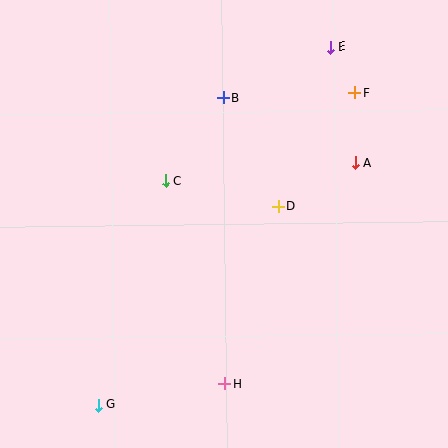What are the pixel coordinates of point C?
Point C is at (166, 181).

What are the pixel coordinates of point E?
Point E is at (330, 47).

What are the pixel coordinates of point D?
Point D is at (278, 207).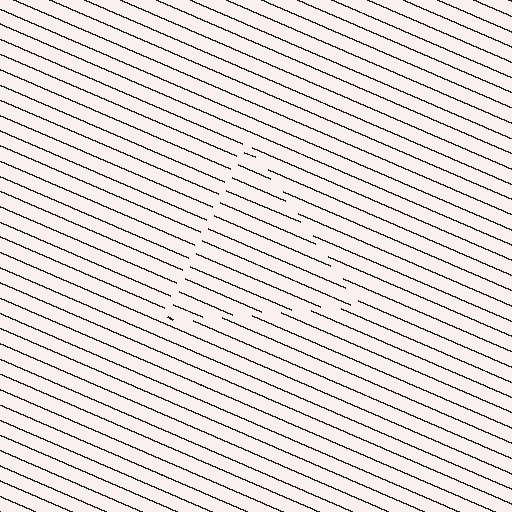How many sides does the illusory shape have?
3 sides — the line-ends trace a triangle.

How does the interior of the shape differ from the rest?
The interior of the shape contains the same grating, shifted by half a period — the contour is defined by the phase discontinuity where line-ends from the inner and outer gratings abut.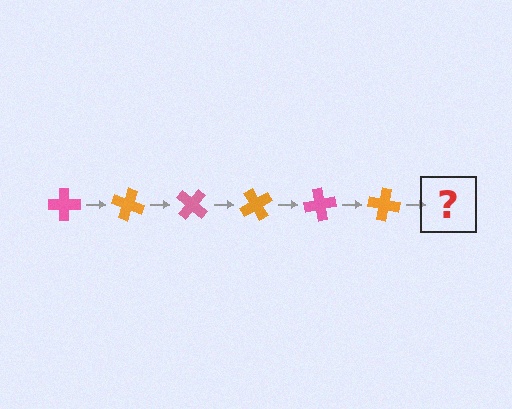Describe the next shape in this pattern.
It should be a pink cross, rotated 120 degrees from the start.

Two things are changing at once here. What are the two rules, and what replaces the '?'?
The two rules are that it rotates 20 degrees each step and the color cycles through pink and orange. The '?' should be a pink cross, rotated 120 degrees from the start.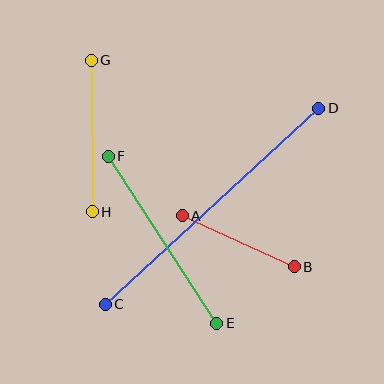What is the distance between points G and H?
The distance is approximately 152 pixels.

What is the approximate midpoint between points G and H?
The midpoint is at approximately (92, 136) pixels.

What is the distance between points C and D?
The distance is approximately 290 pixels.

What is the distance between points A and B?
The distance is approximately 123 pixels.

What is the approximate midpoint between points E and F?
The midpoint is at approximately (162, 240) pixels.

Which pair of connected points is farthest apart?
Points C and D are farthest apart.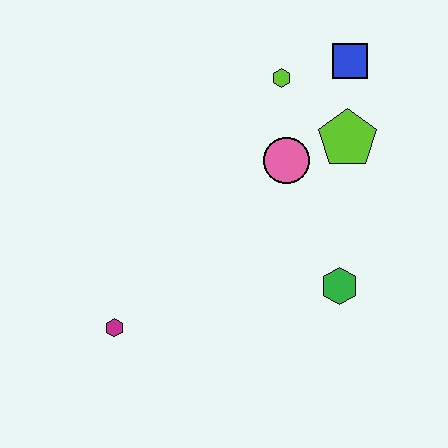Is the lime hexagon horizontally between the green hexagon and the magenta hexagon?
Yes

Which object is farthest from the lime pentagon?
The magenta hexagon is farthest from the lime pentagon.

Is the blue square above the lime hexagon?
Yes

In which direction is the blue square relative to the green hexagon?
The blue square is above the green hexagon.